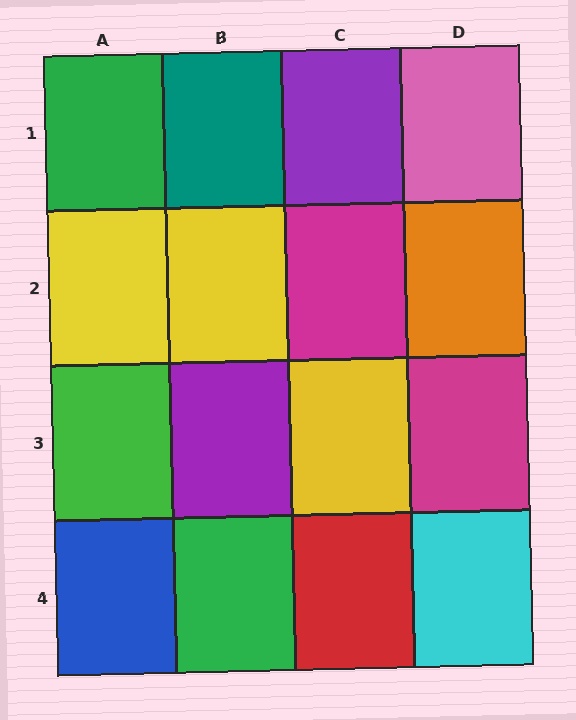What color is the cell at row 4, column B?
Green.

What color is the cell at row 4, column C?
Red.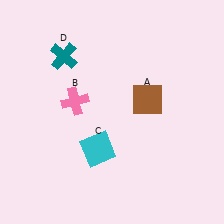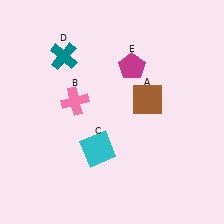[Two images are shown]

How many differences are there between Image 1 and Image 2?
There is 1 difference between the two images.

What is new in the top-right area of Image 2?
A magenta pentagon (E) was added in the top-right area of Image 2.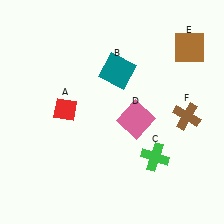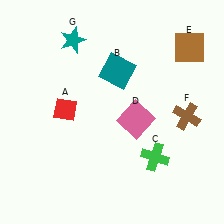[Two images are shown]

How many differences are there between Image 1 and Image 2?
There is 1 difference between the two images.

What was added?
A teal star (G) was added in Image 2.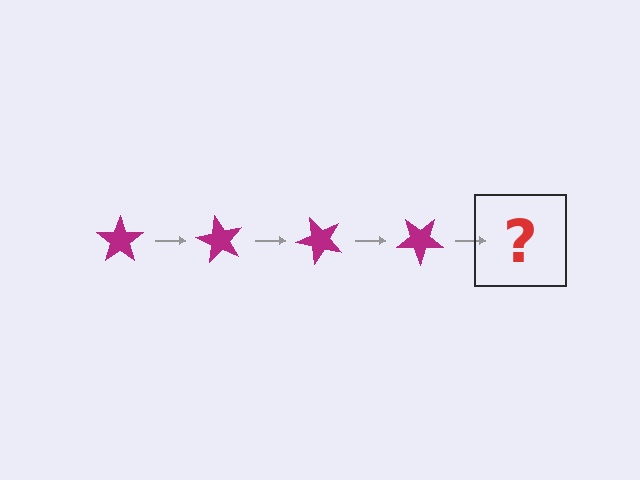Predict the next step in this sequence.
The next step is a magenta star rotated 240 degrees.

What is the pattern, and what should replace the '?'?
The pattern is that the star rotates 60 degrees each step. The '?' should be a magenta star rotated 240 degrees.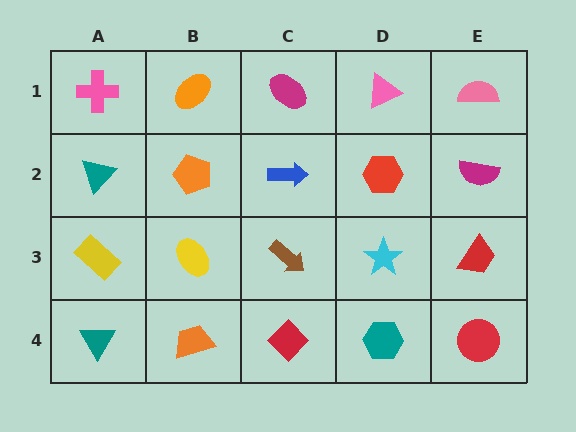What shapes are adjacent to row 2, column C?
A magenta ellipse (row 1, column C), a brown arrow (row 3, column C), an orange pentagon (row 2, column B), a red hexagon (row 2, column D).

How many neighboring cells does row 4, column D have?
3.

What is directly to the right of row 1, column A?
An orange ellipse.